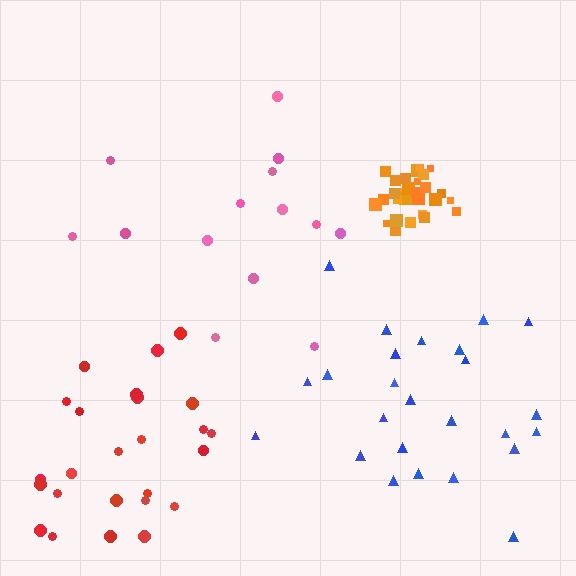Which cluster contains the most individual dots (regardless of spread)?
Orange (32).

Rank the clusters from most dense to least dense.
orange, red, blue, pink.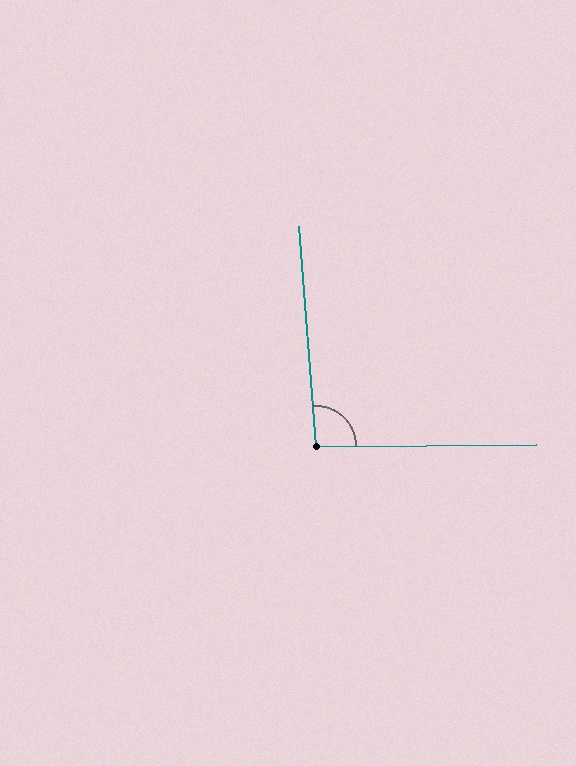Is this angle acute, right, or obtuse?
It is approximately a right angle.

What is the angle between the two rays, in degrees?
Approximately 94 degrees.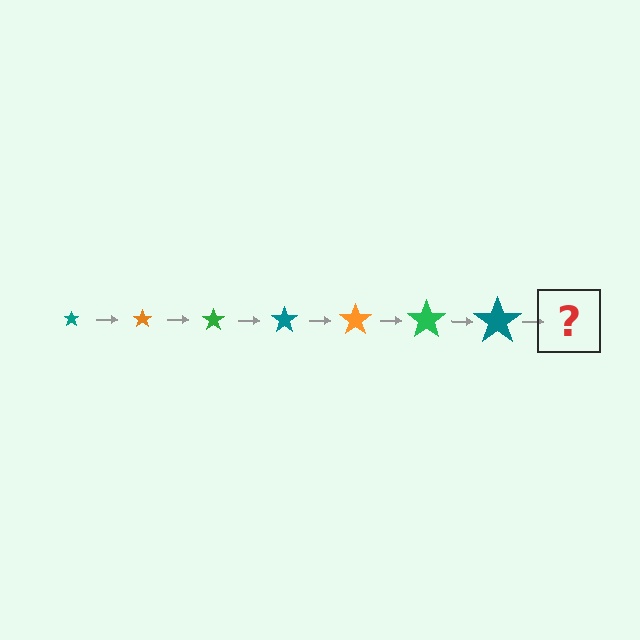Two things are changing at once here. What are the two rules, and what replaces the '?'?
The two rules are that the star grows larger each step and the color cycles through teal, orange, and green. The '?' should be an orange star, larger than the previous one.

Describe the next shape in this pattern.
It should be an orange star, larger than the previous one.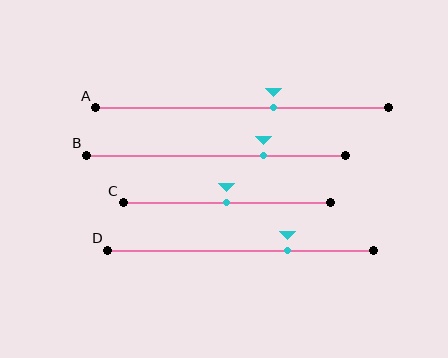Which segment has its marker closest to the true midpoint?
Segment C has its marker closest to the true midpoint.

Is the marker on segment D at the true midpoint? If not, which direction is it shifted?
No, the marker on segment D is shifted to the right by about 18% of the segment length.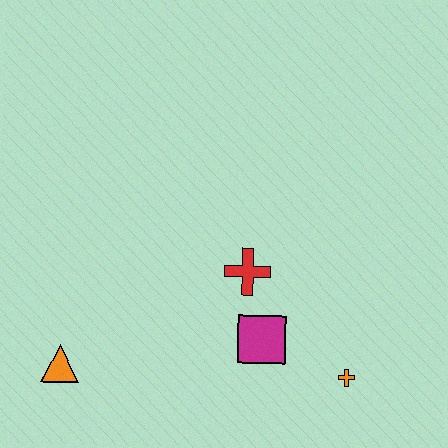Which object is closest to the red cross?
The magenta square is closest to the red cross.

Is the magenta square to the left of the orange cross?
Yes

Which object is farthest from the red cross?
The orange triangle is farthest from the red cross.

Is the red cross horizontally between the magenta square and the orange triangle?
Yes